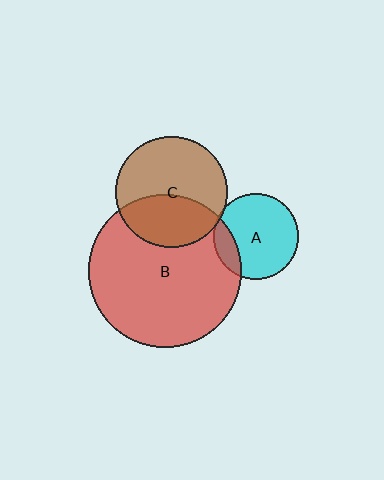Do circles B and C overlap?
Yes.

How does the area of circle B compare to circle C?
Approximately 1.9 times.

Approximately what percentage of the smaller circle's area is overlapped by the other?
Approximately 40%.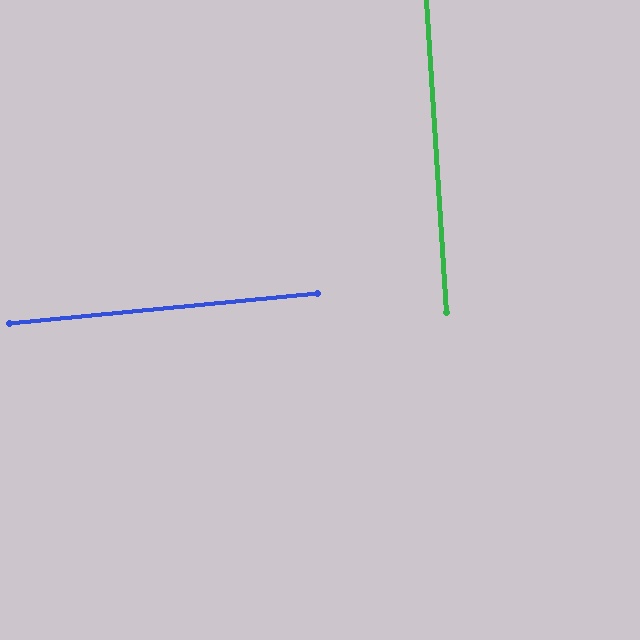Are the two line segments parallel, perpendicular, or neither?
Perpendicular — they meet at approximately 88°.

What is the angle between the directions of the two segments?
Approximately 88 degrees.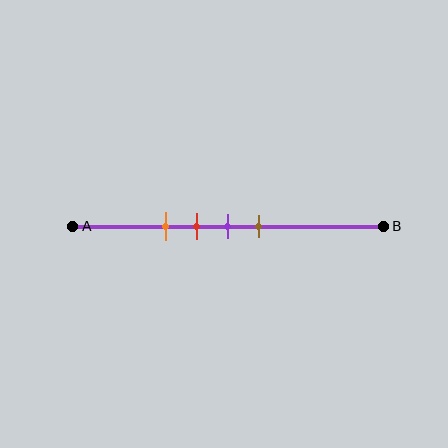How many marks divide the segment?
There are 4 marks dividing the segment.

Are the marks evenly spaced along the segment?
Yes, the marks are approximately evenly spaced.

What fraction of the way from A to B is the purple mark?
The purple mark is approximately 50% (0.5) of the way from A to B.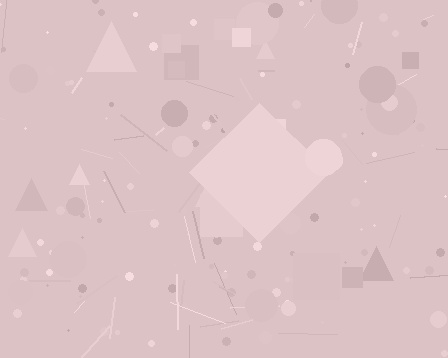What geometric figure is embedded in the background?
A diamond is embedded in the background.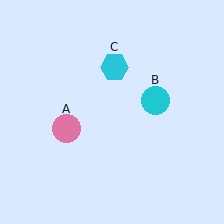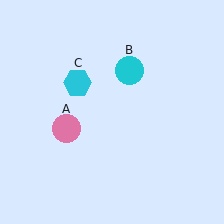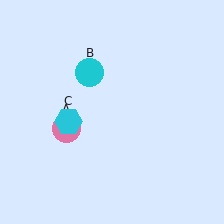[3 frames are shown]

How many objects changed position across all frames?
2 objects changed position: cyan circle (object B), cyan hexagon (object C).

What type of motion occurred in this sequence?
The cyan circle (object B), cyan hexagon (object C) rotated counterclockwise around the center of the scene.